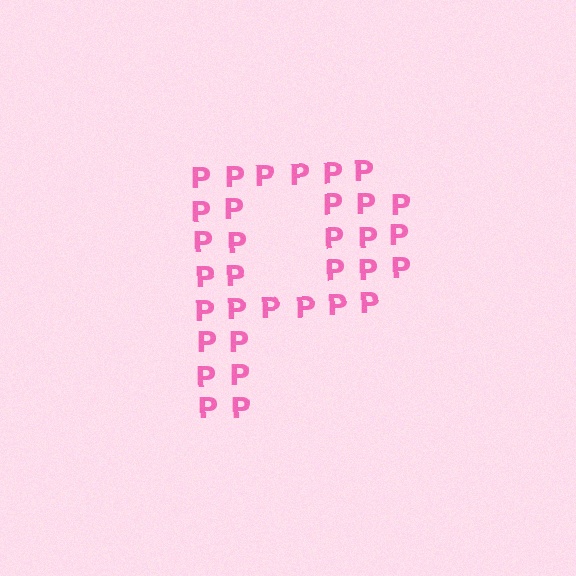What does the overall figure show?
The overall figure shows the letter P.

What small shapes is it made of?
It is made of small letter P's.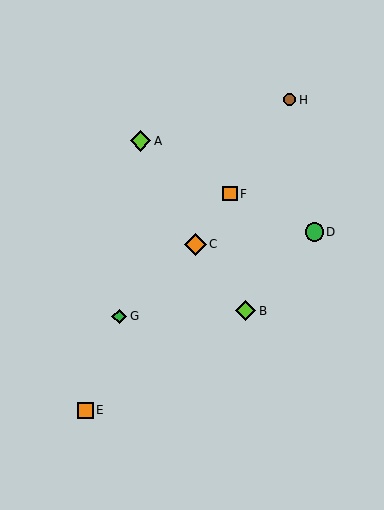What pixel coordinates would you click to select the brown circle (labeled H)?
Click at (290, 100) to select the brown circle H.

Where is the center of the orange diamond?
The center of the orange diamond is at (195, 244).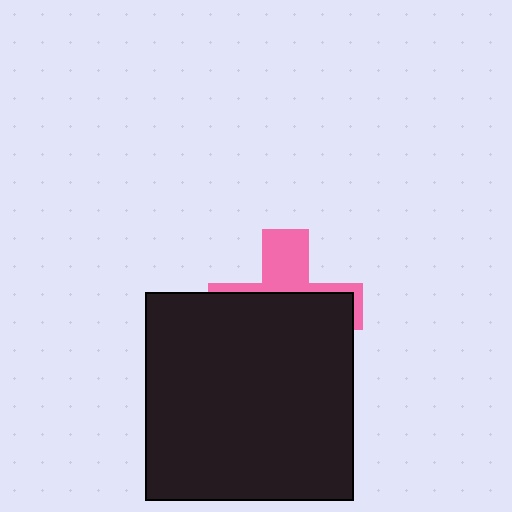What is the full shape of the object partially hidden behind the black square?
The partially hidden object is a pink cross.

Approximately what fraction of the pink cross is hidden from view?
Roughly 66% of the pink cross is hidden behind the black square.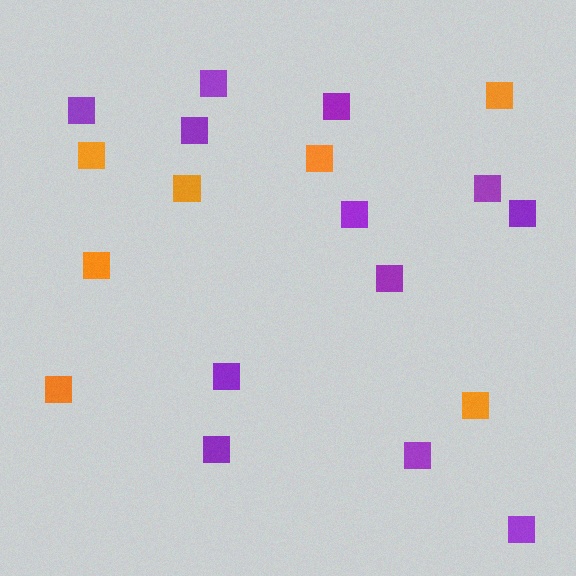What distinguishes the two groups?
There are 2 groups: one group of orange squares (7) and one group of purple squares (12).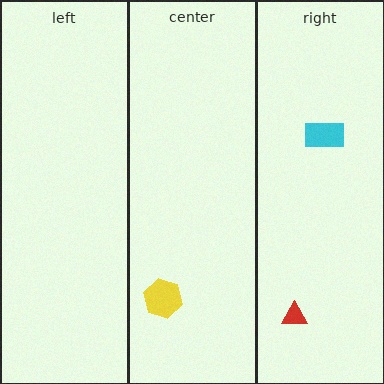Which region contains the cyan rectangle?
The right region.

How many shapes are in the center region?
1.